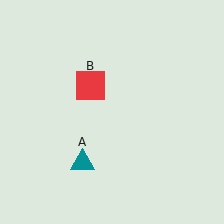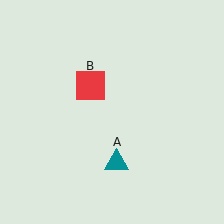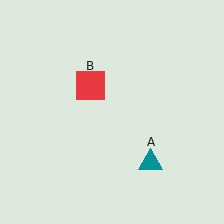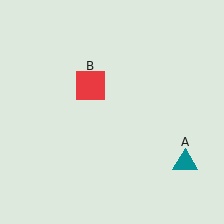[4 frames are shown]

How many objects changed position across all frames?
1 object changed position: teal triangle (object A).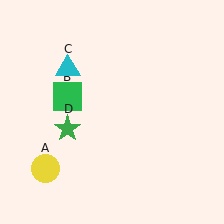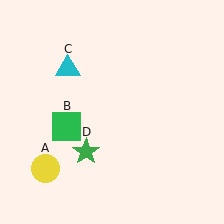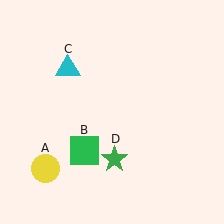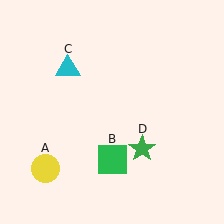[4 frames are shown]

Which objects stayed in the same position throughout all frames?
Yellow circle (object A) and cyan triangle (object C) remained stationary.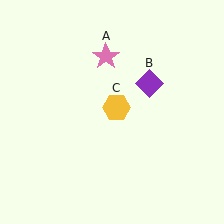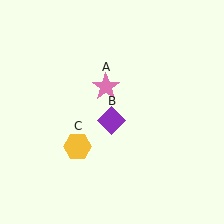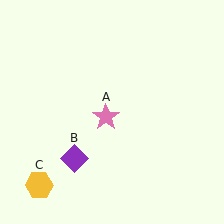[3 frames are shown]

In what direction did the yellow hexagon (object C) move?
The yellow hexagon (object C) moved down and to the left.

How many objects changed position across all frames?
3 objects changed position: pink star (object A), purple diamond (object B), yellow hexagon (object C).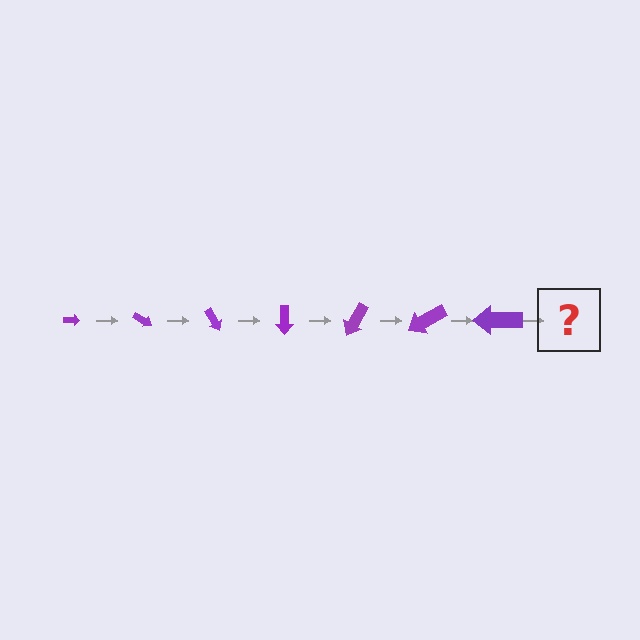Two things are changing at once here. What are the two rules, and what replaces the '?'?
The two rules are that the arrow grows larger each step and it rotates 30 degrees each step. The '?' should be an arrow, larger than the previous one and rotated 210 degrees from the start.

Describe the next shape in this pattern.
It should be an arrow, larger than the previous one and rotated 210 degrees from the start.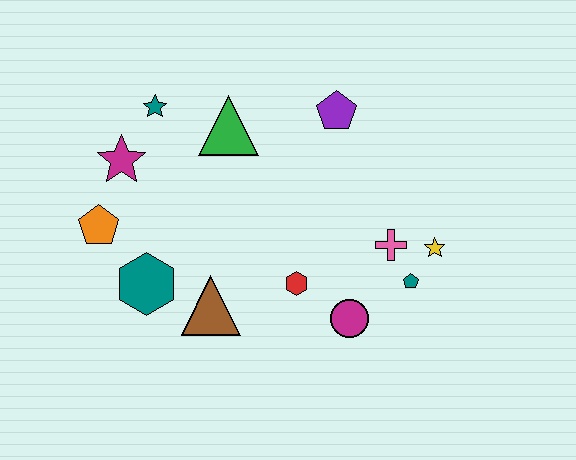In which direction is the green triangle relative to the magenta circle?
The green triangle is above the magenta circle.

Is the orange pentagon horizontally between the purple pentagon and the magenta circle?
No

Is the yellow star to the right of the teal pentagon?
Yes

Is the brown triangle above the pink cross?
No